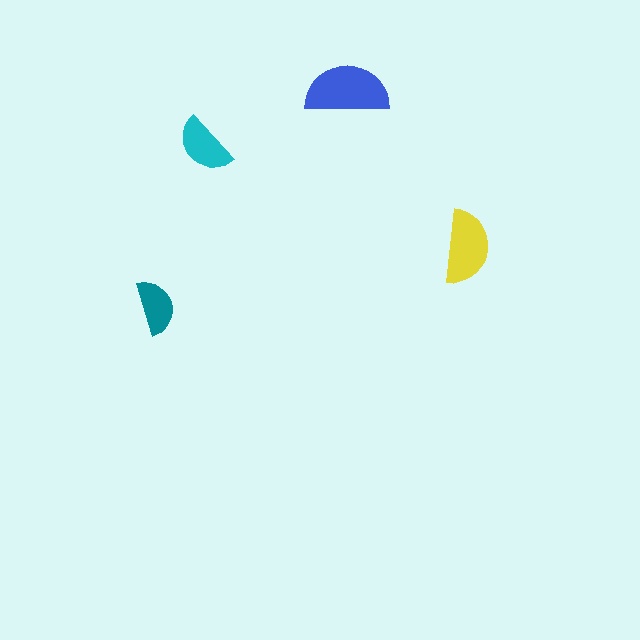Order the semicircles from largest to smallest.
the blue one, the yellow one, the cyan one, the teal one.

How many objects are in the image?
There are 4 objects in the image.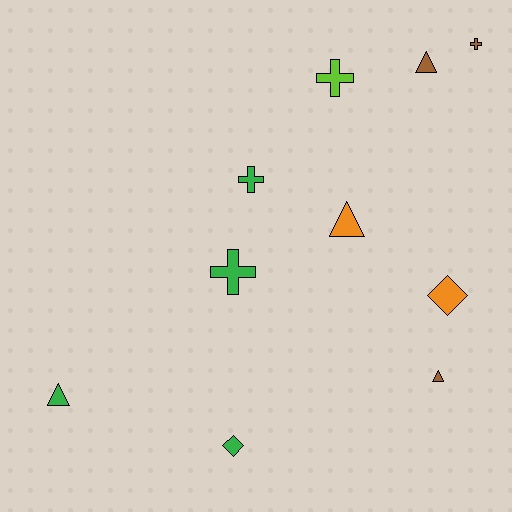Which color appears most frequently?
Green, with 4 objects.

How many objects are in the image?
There are 10 objects.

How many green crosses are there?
There are 2 green crosses.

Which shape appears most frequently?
Triangle, with 4 objects.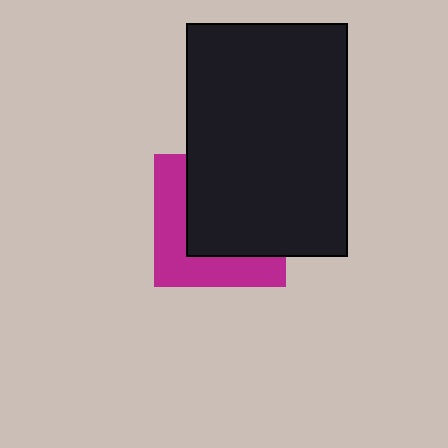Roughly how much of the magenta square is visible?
A small part of it is visible (roughly 41%).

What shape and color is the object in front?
The object in front is a black rectangle.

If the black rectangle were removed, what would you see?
You would see the complete magenta square.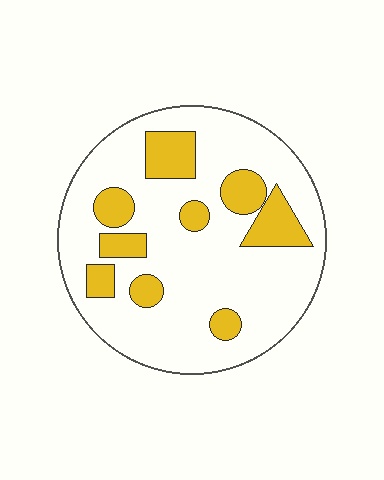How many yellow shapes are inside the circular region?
9.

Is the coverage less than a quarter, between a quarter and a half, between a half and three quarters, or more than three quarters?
Less than a quarter.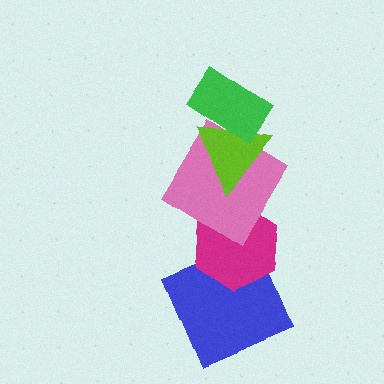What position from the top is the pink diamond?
The pink diamond is 3rd from the top.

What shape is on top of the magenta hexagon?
The pink diamond is on top of the magenta hexagon.